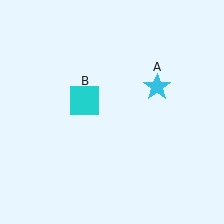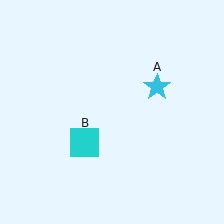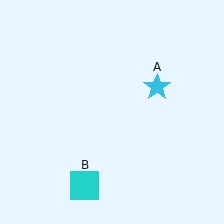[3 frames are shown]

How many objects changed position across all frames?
1 object changed position: cyan square (object B).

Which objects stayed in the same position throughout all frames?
Cyan star (object A) remained stationary.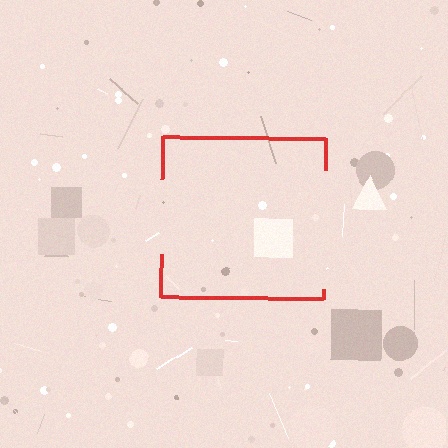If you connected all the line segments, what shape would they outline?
They would outline a square.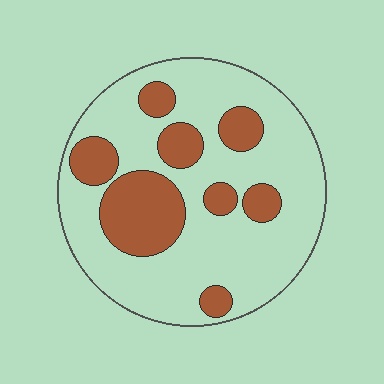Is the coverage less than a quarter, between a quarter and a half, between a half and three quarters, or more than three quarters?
Between a quarter and a half.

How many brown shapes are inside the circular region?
8.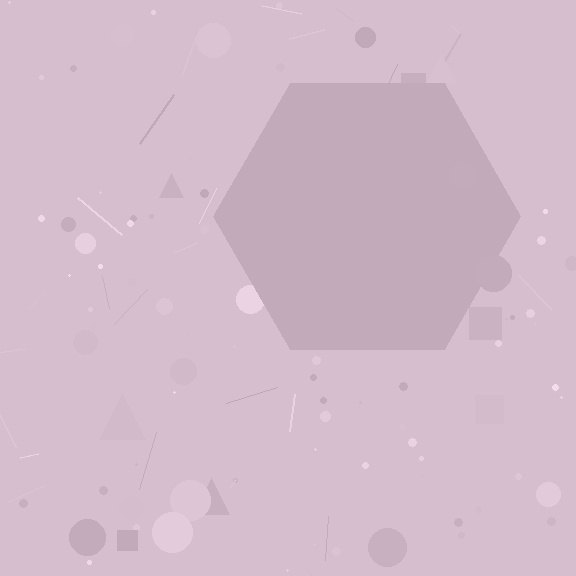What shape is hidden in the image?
A hexagon is hidden in the image.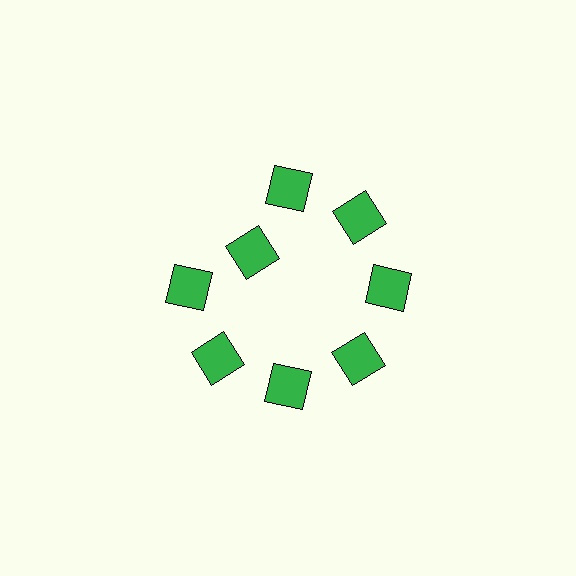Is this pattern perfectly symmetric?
No. The 8 green squares are arranged in a ring, but one element near the 10 o'clock position is pulled inward toward the center, breaking the 8-fold rotational symmetry.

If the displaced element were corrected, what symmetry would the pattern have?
It would have 8-fold rotational symmetry — the pattern would map onto itself every 45 degrees.